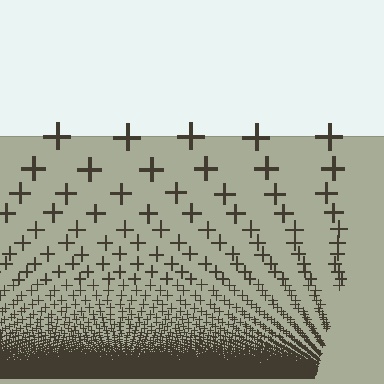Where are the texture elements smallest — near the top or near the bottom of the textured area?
Near the bottom.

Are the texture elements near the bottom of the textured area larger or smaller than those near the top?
Smaller. The gradient is inverted — elements near the bottom are smaller and denser.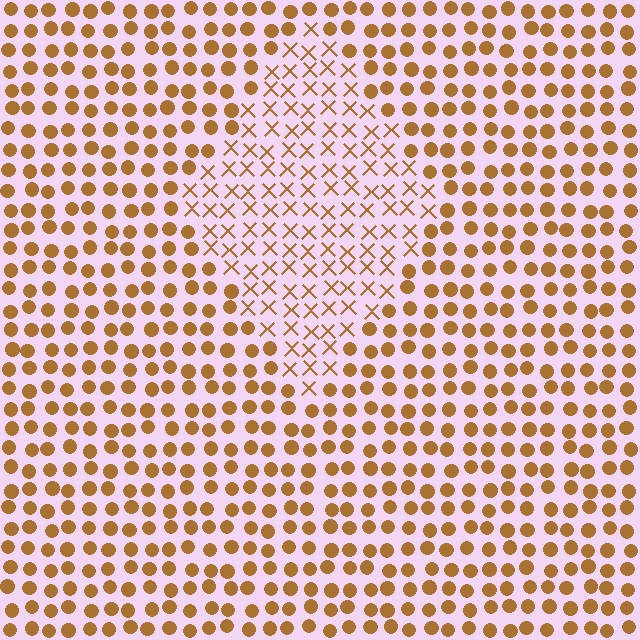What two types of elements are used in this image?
The image uses X marks inside the diamond region and circles outside it.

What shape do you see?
I see a diamond.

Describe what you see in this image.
The image is filled with small brown elements arranged in a uniform grid. A diamond-shaped region contains X marks, while the surrounding area contains circles. The boundary is defined purely by the change in element shape.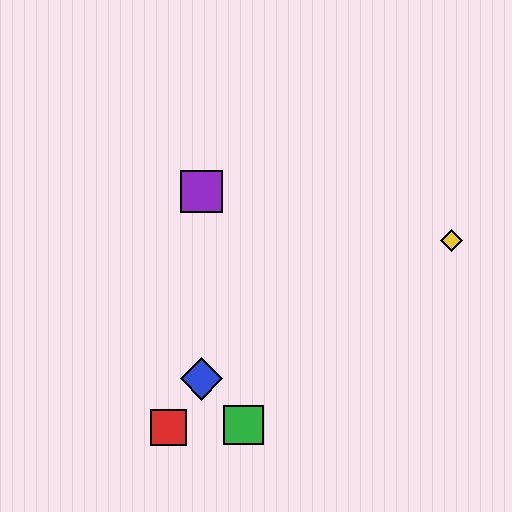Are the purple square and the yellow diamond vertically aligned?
No, the purple square is at x≈202 and the yellow diamond is at x≈451.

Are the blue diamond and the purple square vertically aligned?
Yes, both are at x≈202.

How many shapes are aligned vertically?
2 shapes (the blue diamond, the purple square) are aligned vertically.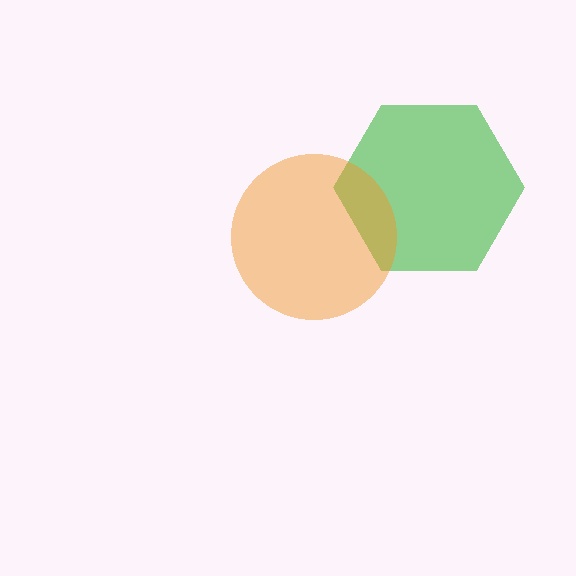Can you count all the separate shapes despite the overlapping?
Yes, there are 2 separate shapes.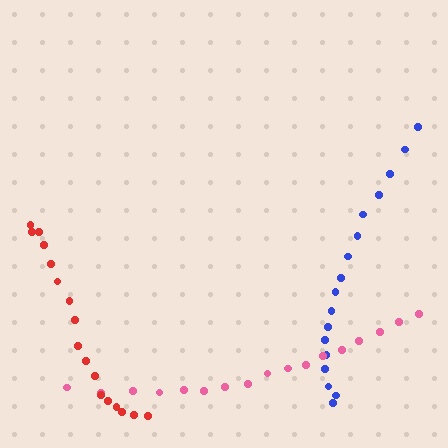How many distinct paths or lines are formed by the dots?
There are 3 distinct paths.